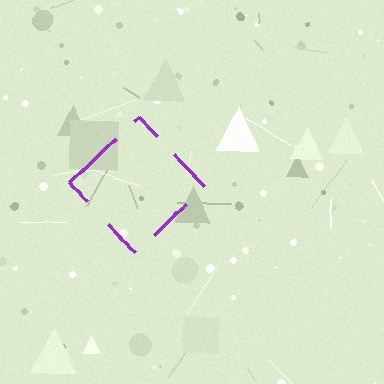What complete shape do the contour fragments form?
The contour fragments form a diamond.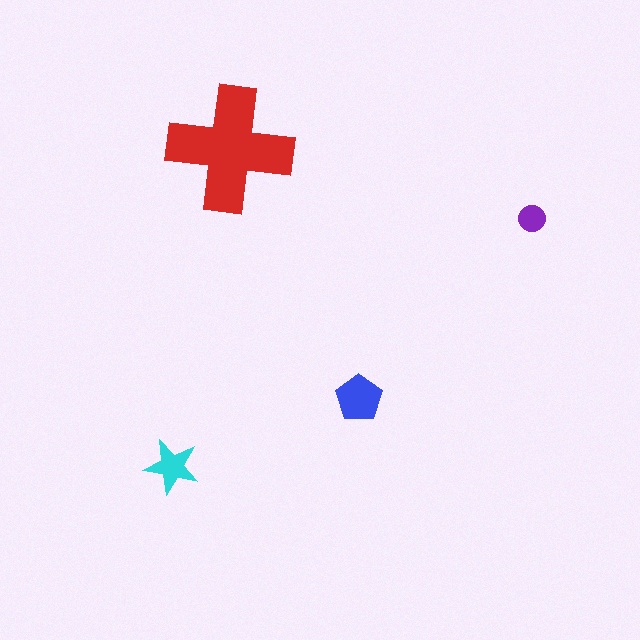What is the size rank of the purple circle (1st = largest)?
4th.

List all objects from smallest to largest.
The purple circle, the cyan star, the blue pentagon, the red cross.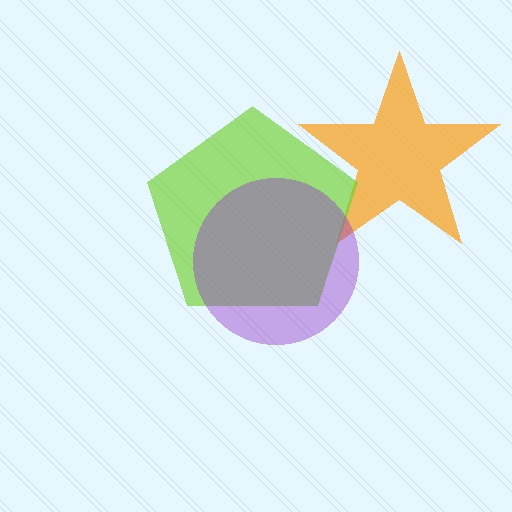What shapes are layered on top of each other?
The layered shapes are: an orange star, a lime pentagon, a purple circle.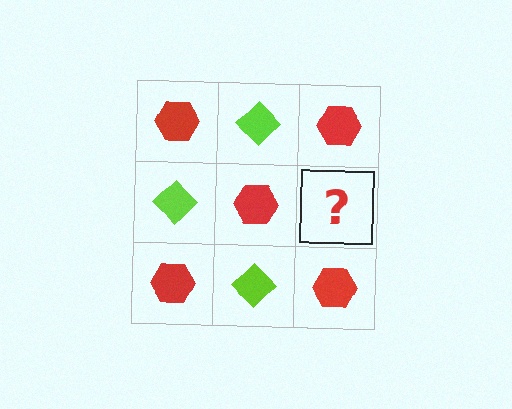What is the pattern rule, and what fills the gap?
The rule is that it alternates red hexagon and lime diamond in a checkerboard pattern. The gap should be filled with a lime diamond.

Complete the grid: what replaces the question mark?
The question mark should be replaced with a lime diamond.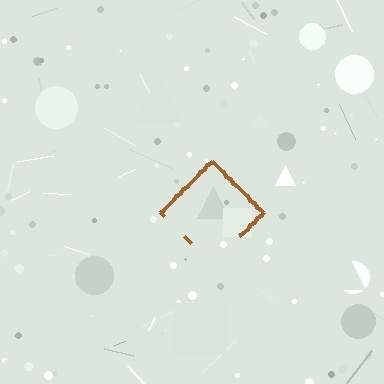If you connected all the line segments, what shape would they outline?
They would outline a diamond.